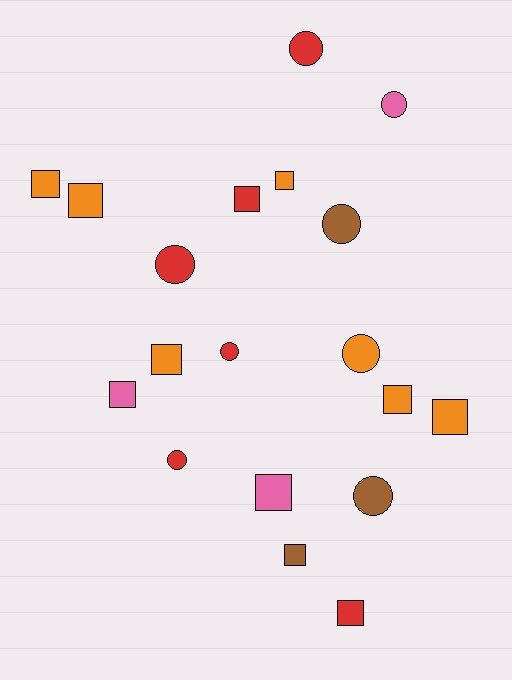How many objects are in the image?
There are 19 objects.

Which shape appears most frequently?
Square, with 11 objects.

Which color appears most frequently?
Orange, with 7 objects.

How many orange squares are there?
There are 6 orange squares.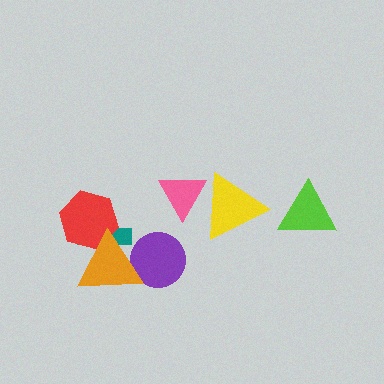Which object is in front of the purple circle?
The orange triangle is in front of the purple circle.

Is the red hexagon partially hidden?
Yes, it is partially covered by another shape.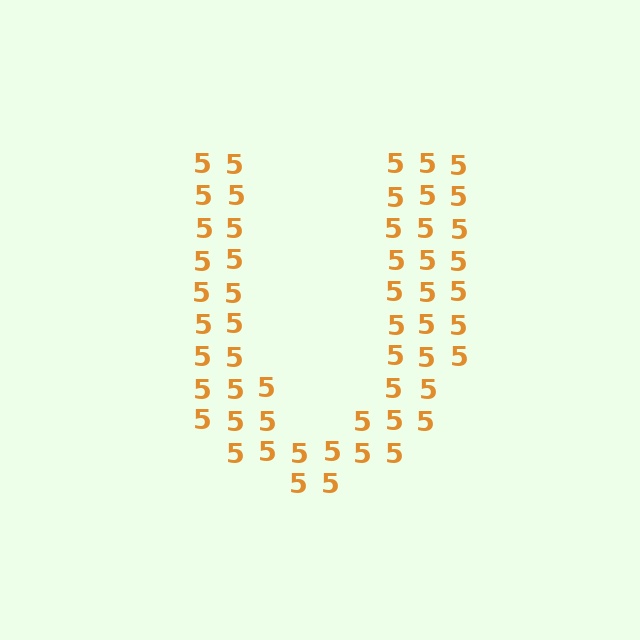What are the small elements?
The small elements are digit 5's.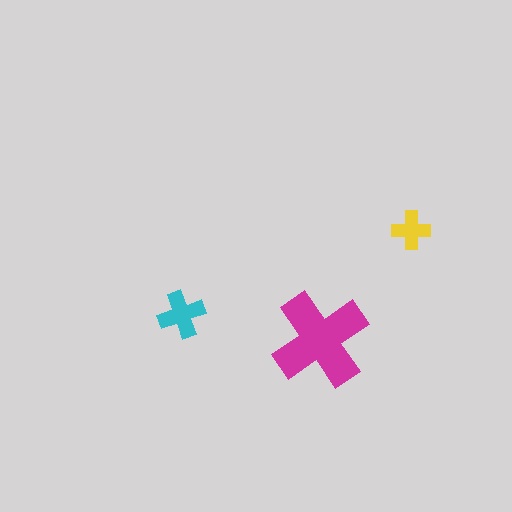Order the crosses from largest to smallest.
the magenta one, the cyan one, the yellow one.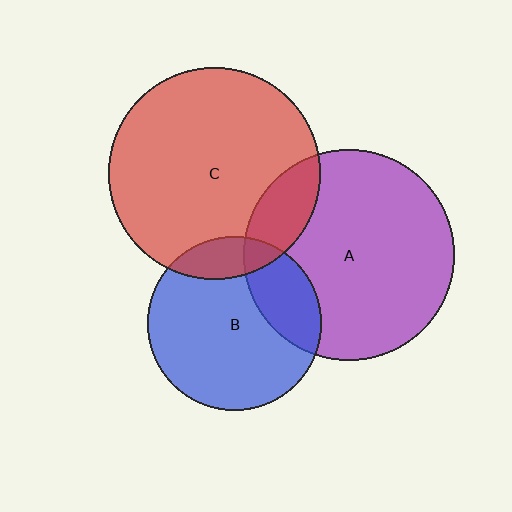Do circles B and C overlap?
Yes.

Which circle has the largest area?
Circle C (red).